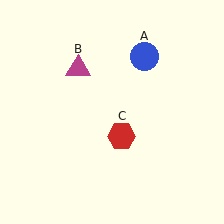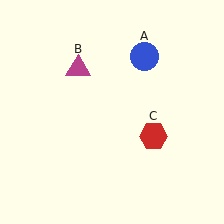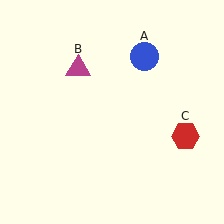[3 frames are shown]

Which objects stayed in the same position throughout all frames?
Blue circle (object A) and magenta triangle (object B) remained stationary.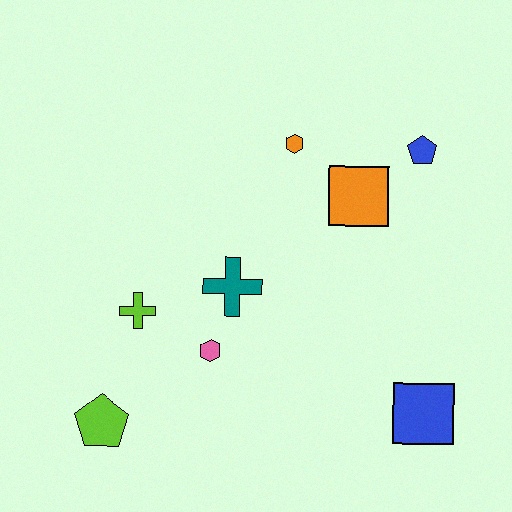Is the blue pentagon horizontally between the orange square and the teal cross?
No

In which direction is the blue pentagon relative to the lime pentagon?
The blue pentagon is to the right of the lime pentagon.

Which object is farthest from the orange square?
The lime pentagon is farthest from the orange square.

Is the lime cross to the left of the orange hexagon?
Yes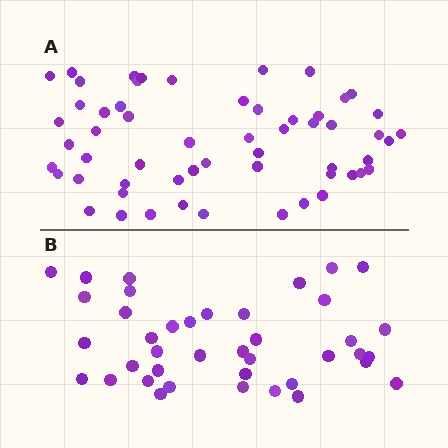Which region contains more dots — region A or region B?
Region A (the top region) has more dots.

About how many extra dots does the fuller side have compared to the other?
Region A has approximately 15 more dots than region B.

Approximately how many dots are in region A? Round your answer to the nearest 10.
About 60 dots. (The exact count is 57, which rounds to 60.)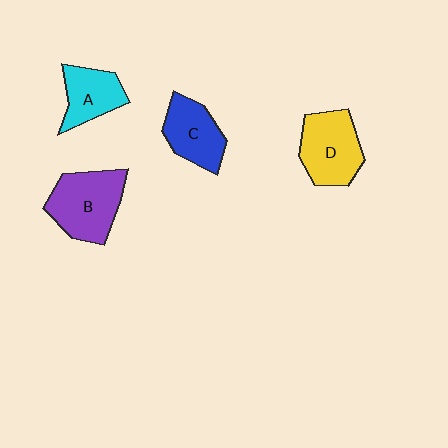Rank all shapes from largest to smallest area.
From largest to smallest: B (purple), D (yellow), C (blue), A (cyan).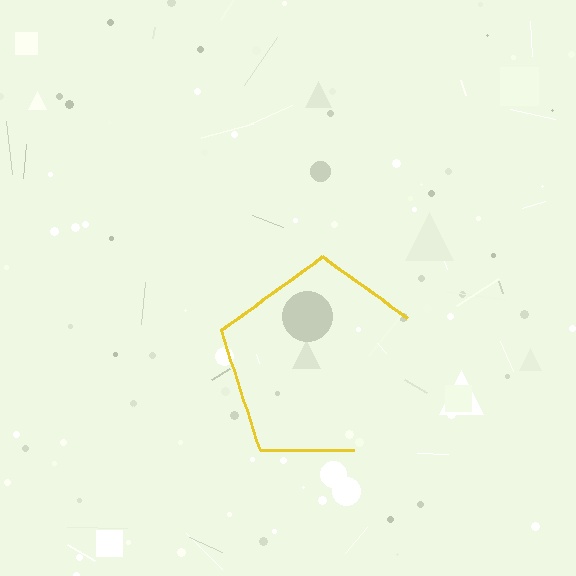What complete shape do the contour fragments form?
The contour fragments form a pentagon.